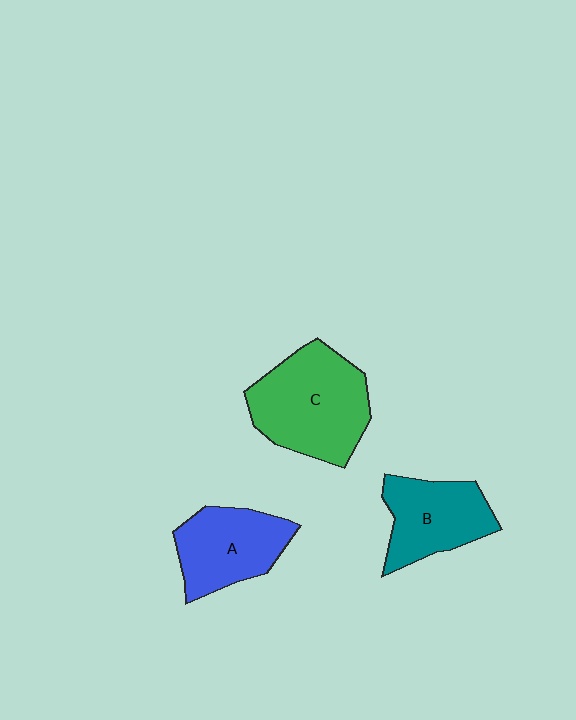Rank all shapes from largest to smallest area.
From largest to smallest: C (green), A (blue), B (teal).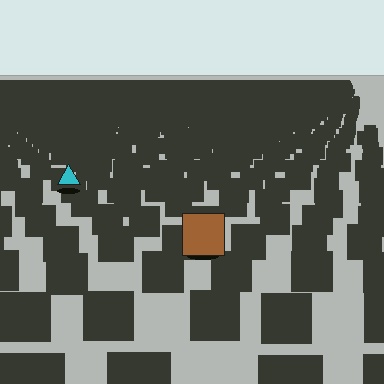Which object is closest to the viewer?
The brown square is closest. The texture marks near it are larger and more spread out.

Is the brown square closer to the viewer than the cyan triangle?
Yes. The brown square is closer — you can tell from the texture gradient: the ground texture is coarser near it.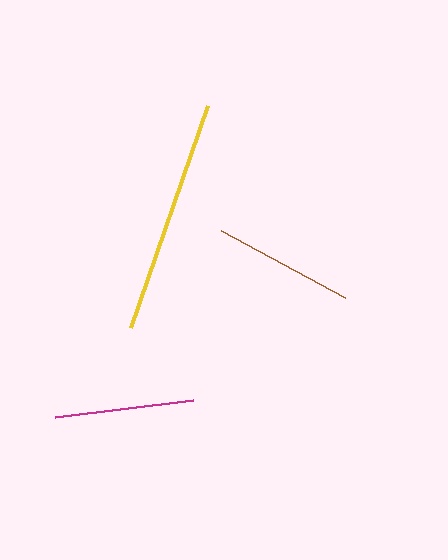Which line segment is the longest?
The yellow line is the longest at approximately 236 pixels.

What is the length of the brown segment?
The brown segment is approximately 141 pixels long.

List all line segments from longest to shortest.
From longest to shortest: yellow, brown, magenta.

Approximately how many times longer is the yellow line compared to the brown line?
The yellow line is approximately 1.7 times the length of the brown line.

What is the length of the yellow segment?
The yellow segment is approximately 236 pixels long.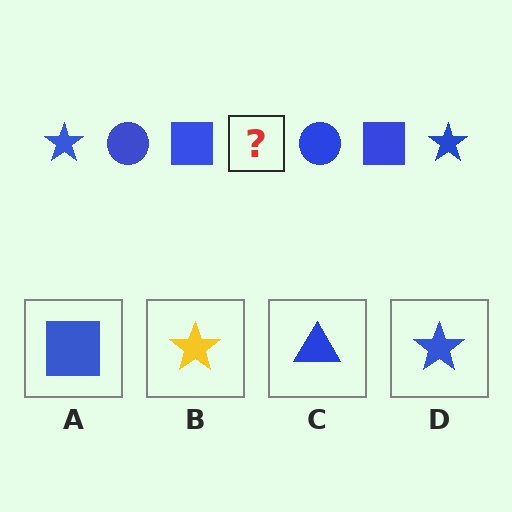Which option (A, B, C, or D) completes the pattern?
D.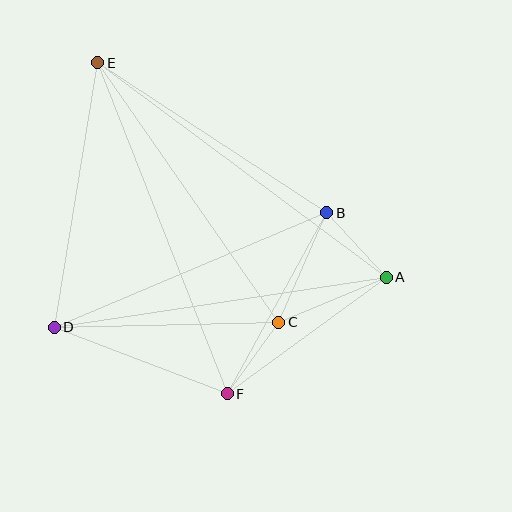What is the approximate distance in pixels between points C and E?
The distance between C and E is approximately 317 pixels.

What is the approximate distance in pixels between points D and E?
The distance between D and E is approximately 268 pixels.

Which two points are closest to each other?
Points A and B are closest to each other.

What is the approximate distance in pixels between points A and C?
The distance between A and C is approximately 117 pixels.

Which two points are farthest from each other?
Points A and E are farthest from each other.